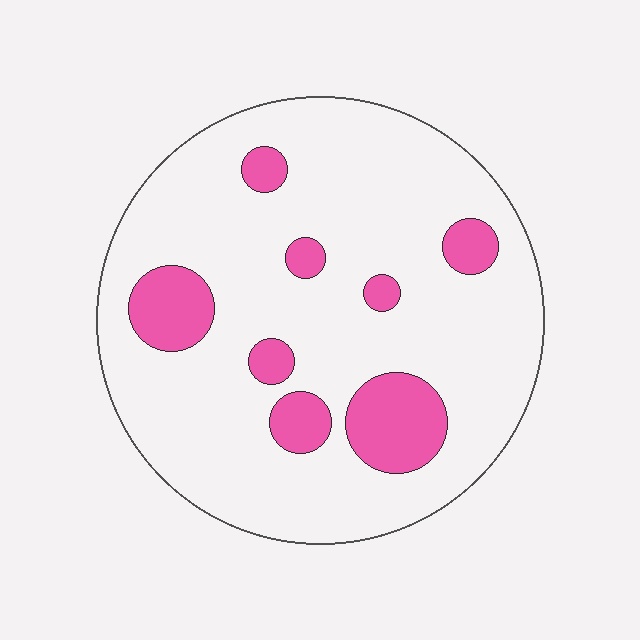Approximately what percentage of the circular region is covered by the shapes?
Approximately 15%.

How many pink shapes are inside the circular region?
8.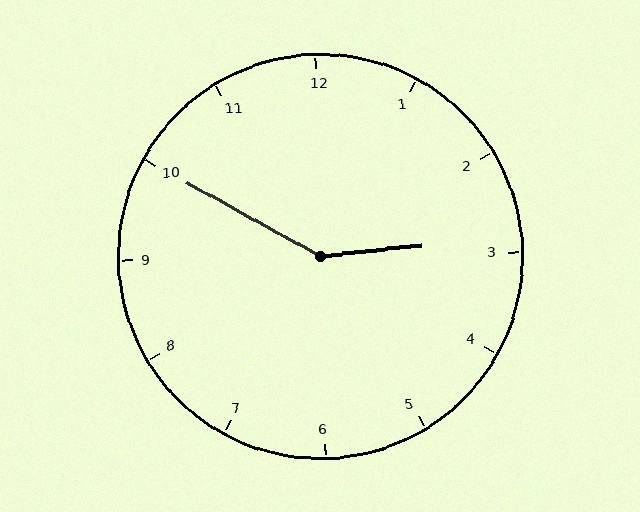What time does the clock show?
2:50.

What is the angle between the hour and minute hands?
Approximately 145 degrees.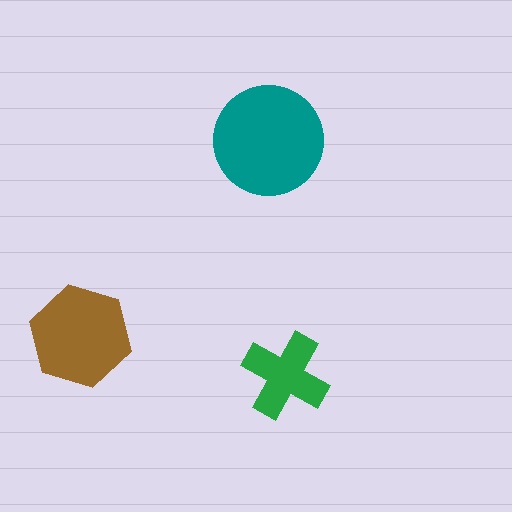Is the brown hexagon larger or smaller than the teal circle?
Smaller.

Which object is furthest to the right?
The green cross is rightmost.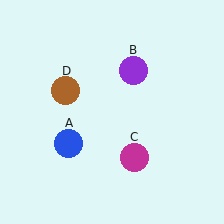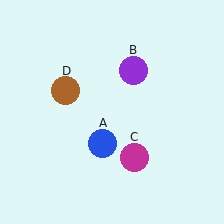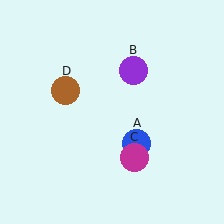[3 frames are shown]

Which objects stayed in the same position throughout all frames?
Purple circle (object B) and magenta circle (object C) and brown circle (object D) remained stationary.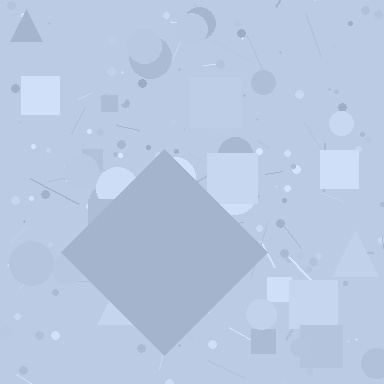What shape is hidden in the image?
A diamond is hidden in the image.